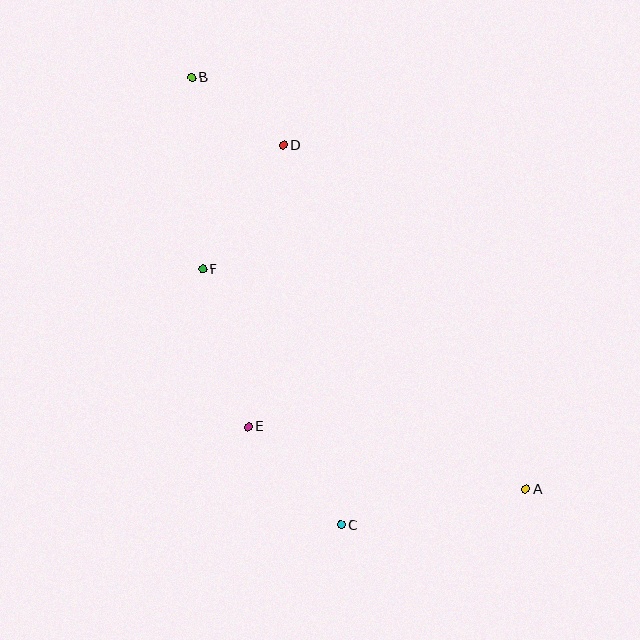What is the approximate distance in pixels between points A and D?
The distance between A and D is approximately 421 pixels.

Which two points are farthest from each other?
Points A and B are farthest from each other.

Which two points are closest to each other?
Points B and D are closest to each other.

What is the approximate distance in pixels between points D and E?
The distance between D and E is approximately 284 pixels.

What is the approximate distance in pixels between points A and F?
The distance between A and F is approximately 391 pixels.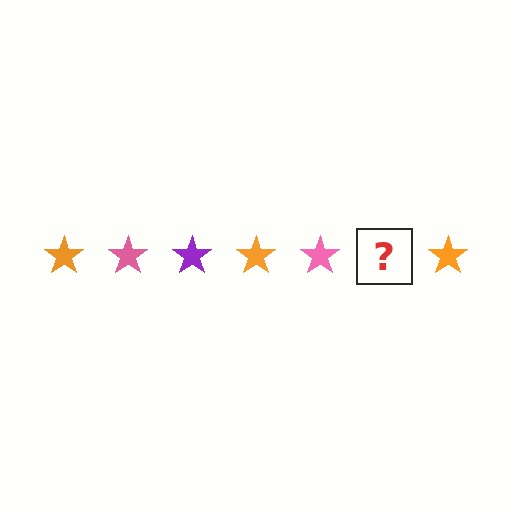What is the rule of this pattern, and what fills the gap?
The rule is that the pattern cycles through orange, pink, purple stars. The gap should be filled with a purple star.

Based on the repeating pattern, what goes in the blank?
The blank should be a purple star.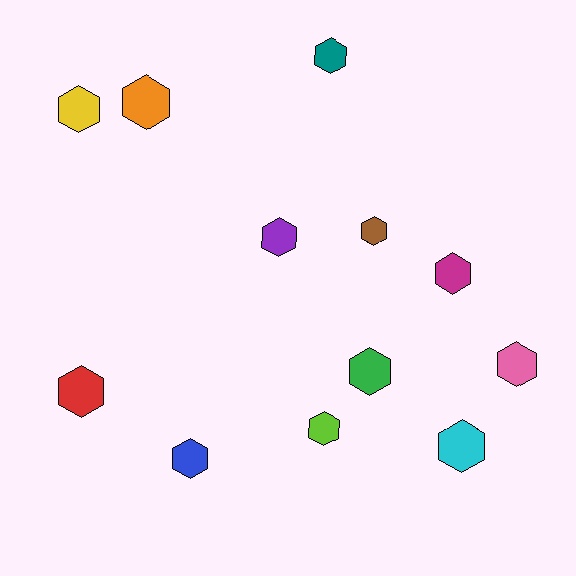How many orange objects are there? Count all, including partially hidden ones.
There is 1 orange object.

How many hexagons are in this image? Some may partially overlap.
There are 12 hexagons.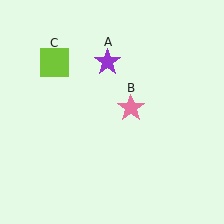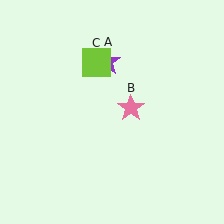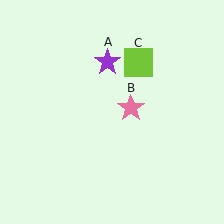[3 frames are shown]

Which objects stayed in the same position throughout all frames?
Purple star (object A) and pink star (object B) remained stationary.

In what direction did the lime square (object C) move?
The lime square (object C) moved right.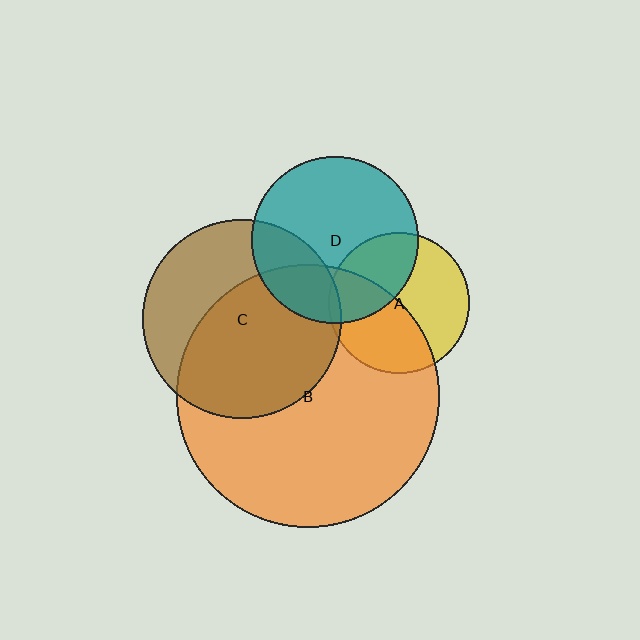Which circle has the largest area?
Circle B (orange).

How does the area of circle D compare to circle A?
Approximately 1.4 times.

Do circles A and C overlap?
Yes.